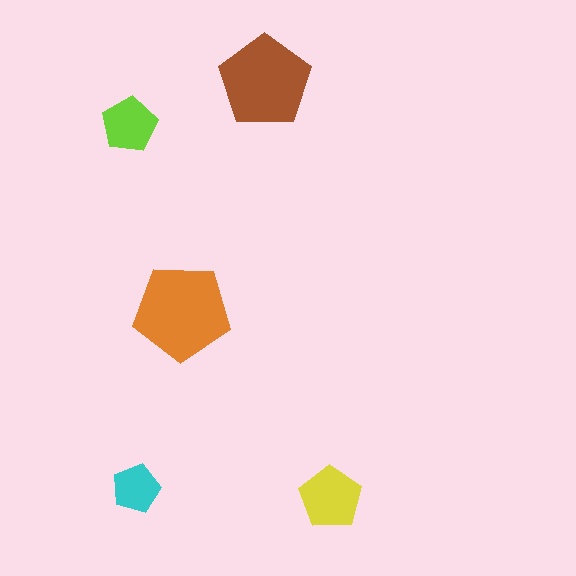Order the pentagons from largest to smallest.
the orange one, the brown one, the yellow one, the lime one, the cyan one.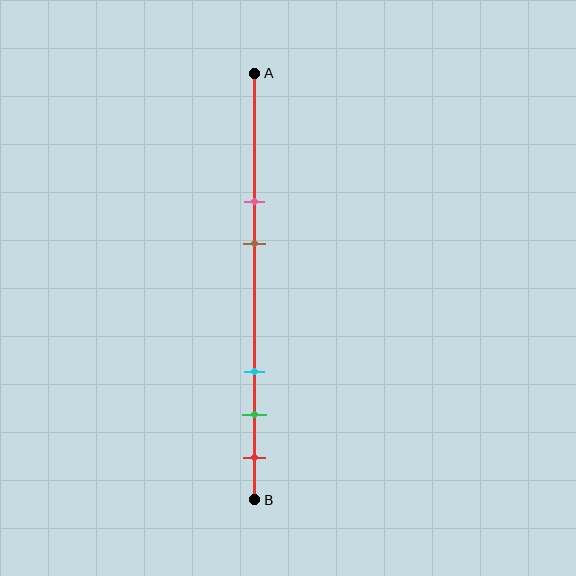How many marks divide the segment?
There are 5 marks dividing the segment.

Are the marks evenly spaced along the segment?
No, the marks are not evenly spaced.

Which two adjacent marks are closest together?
The green and red marks are the closest adjacent pair.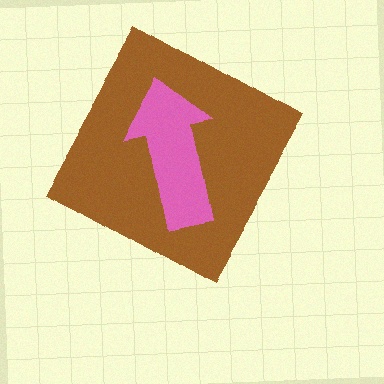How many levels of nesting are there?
2.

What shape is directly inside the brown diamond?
The pink arrow.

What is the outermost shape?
The brown diamond.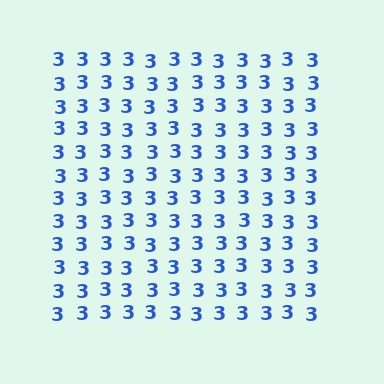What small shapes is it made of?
It is made of small digit 3's.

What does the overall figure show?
The overall figure shows a square.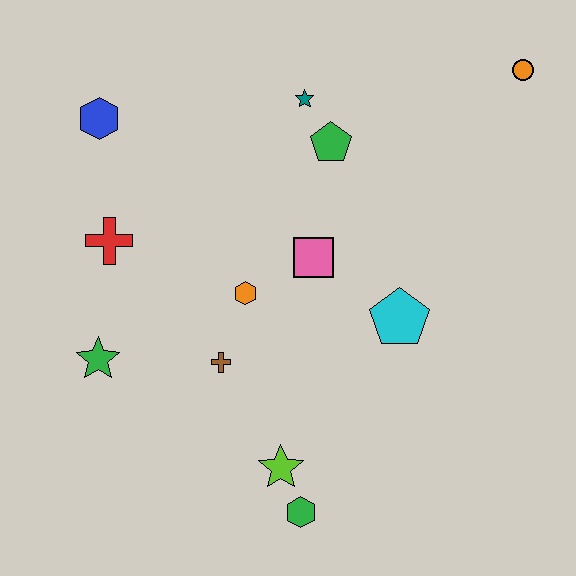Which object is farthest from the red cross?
The orange circle is farthest from the red cross.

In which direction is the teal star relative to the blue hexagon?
The teal star is to the right of the blue hexagon.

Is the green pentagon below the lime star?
No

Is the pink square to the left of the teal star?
No